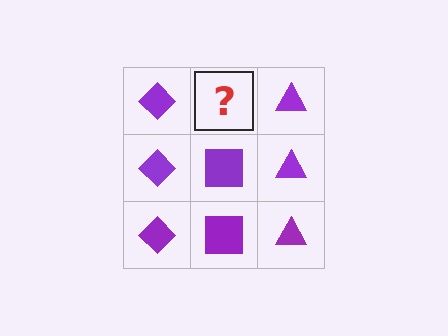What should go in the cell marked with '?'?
The missing cell should contain a purple square.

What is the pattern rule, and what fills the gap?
The rule is that each column has a consistent shape. The gap should be filled with a purple square.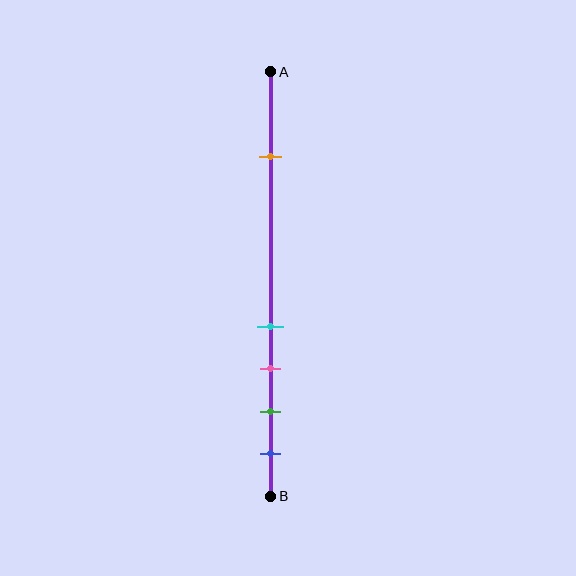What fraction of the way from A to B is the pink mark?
The pink mark is approximately 70% (0.7) of the way from A to B.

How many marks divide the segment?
There are 5 marks dividing the segment.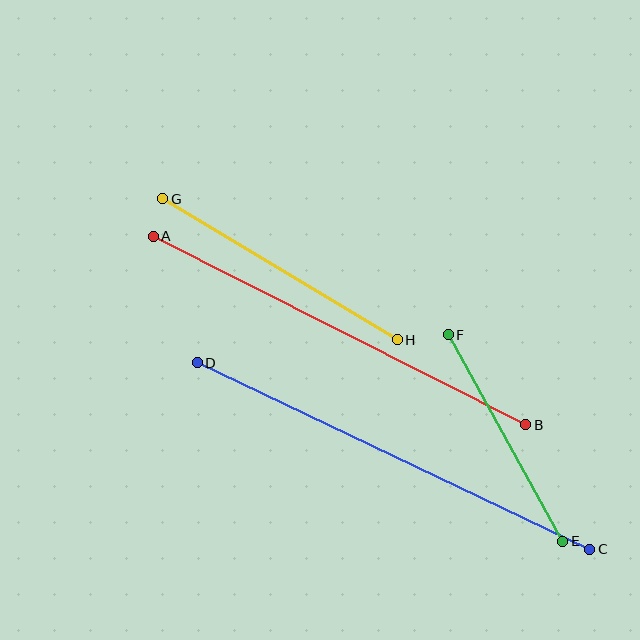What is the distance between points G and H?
The distance is approximately 274 pixels.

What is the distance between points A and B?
The distance is approximately 418 pixels.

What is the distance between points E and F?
The distance is approximately 236 pixels.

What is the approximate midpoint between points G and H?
The midpoint is at approximately (280, 269) pixels.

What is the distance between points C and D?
The distance is approximately 435 pixels.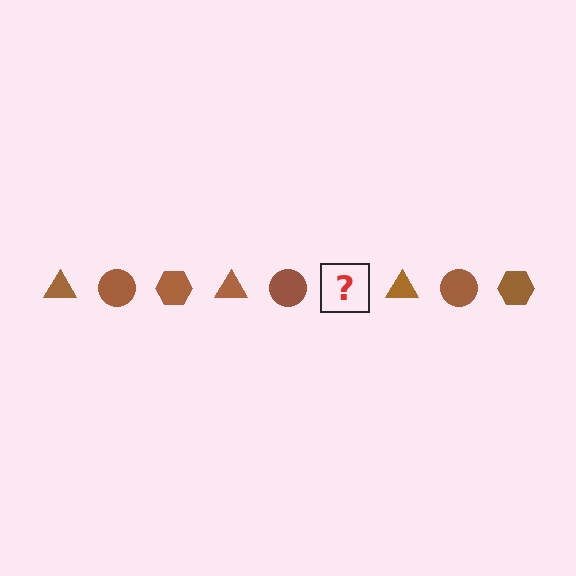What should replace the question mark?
The question mark should be replaced with a brown hexagon.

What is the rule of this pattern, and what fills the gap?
The rule is that the pattern cycles through triangle, circle, hexagon shapes in brown. The gap should be filled with a brown hexagon.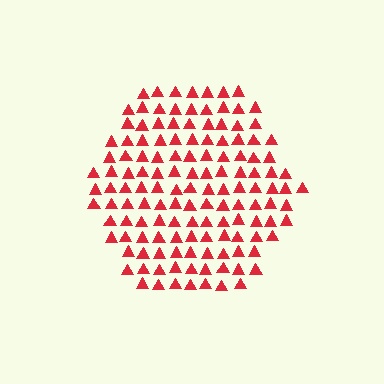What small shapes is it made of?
It is made of small triangles.